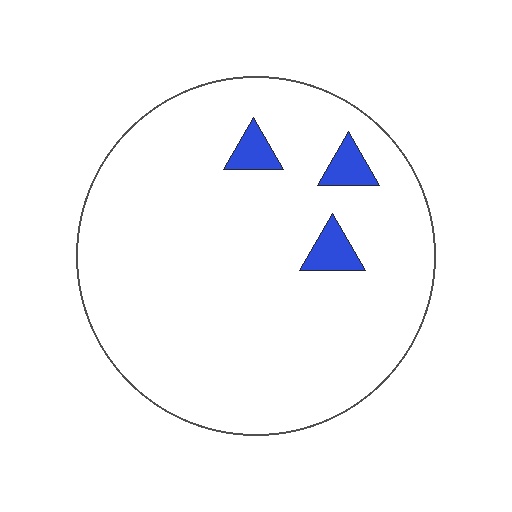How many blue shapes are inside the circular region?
3.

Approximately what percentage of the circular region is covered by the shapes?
Approximately 5%.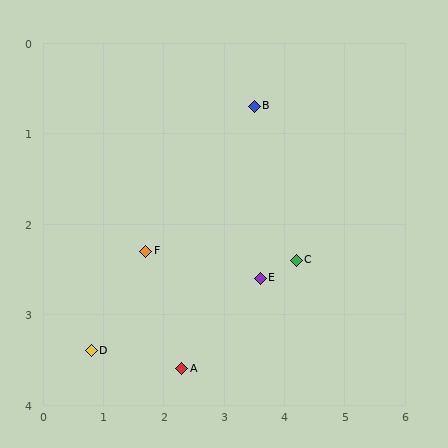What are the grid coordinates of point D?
Point D is at approximately (0.8, 3.4).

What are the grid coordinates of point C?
Point C is at approximately (4.2, 2.4).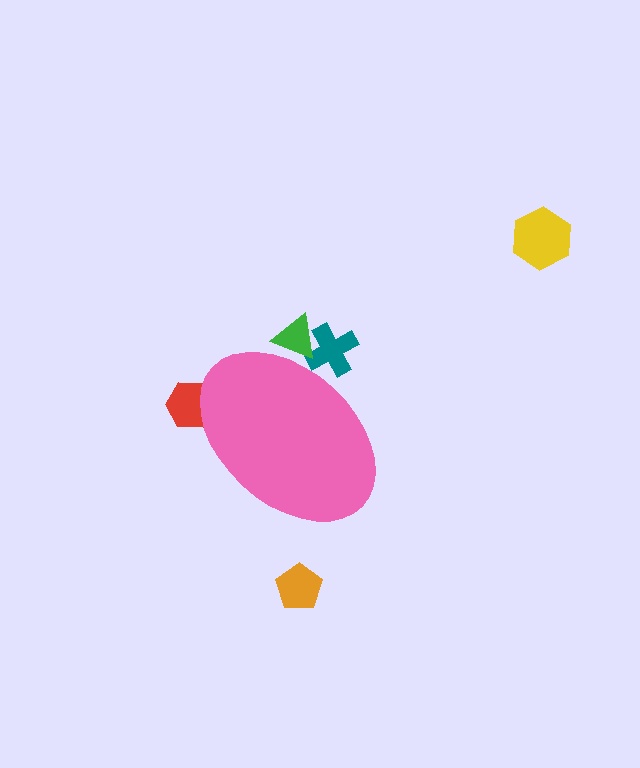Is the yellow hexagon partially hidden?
No, the yellow hexagon is fully visible.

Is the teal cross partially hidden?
Yes, the teal cross is partially hidden behind the pink ellipse.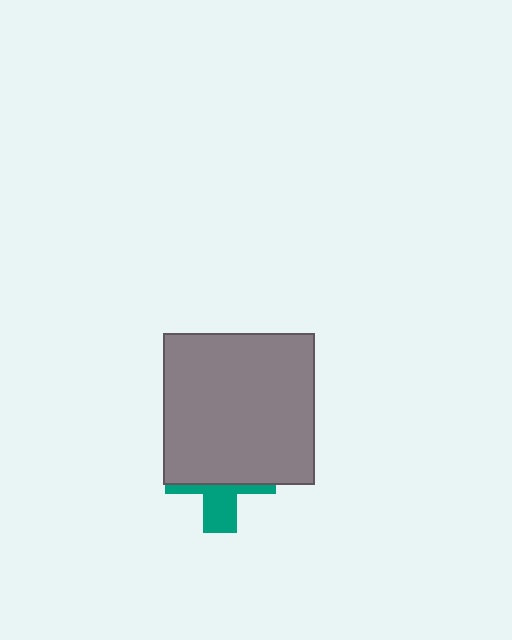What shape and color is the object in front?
The object in front is a gray square.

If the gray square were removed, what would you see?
You would see the complete teal cross.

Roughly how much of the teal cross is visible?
A small part of it is visible (roughly 35%).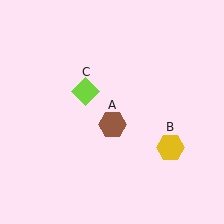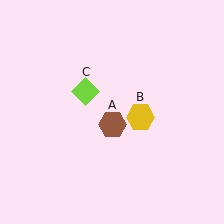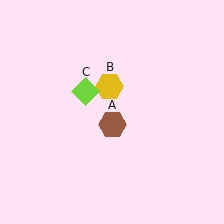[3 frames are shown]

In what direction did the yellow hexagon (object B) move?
The yellow hexagon (object B) moved up and to the left.